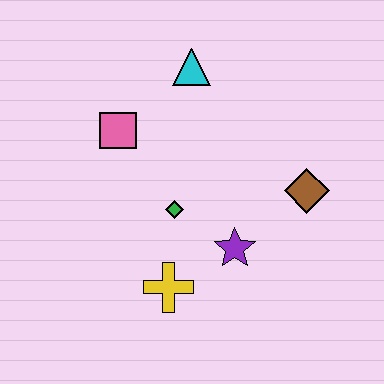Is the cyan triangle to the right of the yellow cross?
Yes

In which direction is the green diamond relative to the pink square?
The green diamond is below the pink square.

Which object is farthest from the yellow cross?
The cyan triangle is farthest from the yellow cross.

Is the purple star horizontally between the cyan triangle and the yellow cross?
No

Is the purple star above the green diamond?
No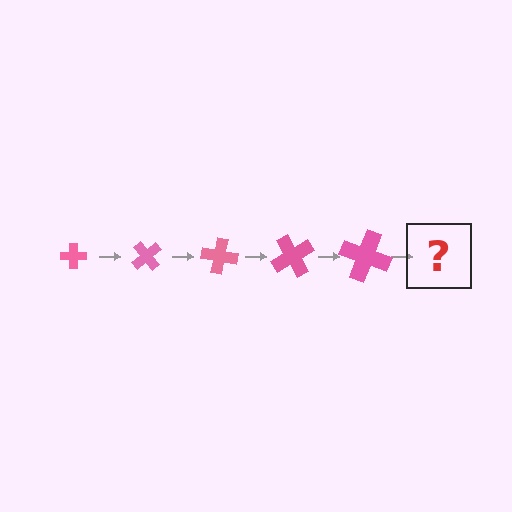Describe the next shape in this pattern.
It should be a cross, larger than the previous one and rotated 250 degrees from the start.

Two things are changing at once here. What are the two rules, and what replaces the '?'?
The two rules are that the cross grows larger each step and it rotates 50 degrees each step. The '?' should be a cross, larger than the previous one and rotated 250 degrees from the start.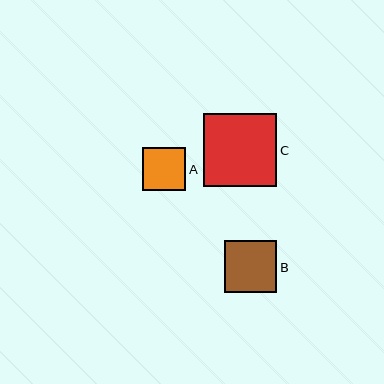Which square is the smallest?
Square A is the smallest with a size of approximately 43 pixels.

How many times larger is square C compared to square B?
Square C is approximately 1.4 times the size of square B.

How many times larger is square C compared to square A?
Square C is approximately 1.7 times the size of square A.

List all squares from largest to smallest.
From largest to smallest: C, B, A.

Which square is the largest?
Square C is the largest with a size of approximately 73 pixels.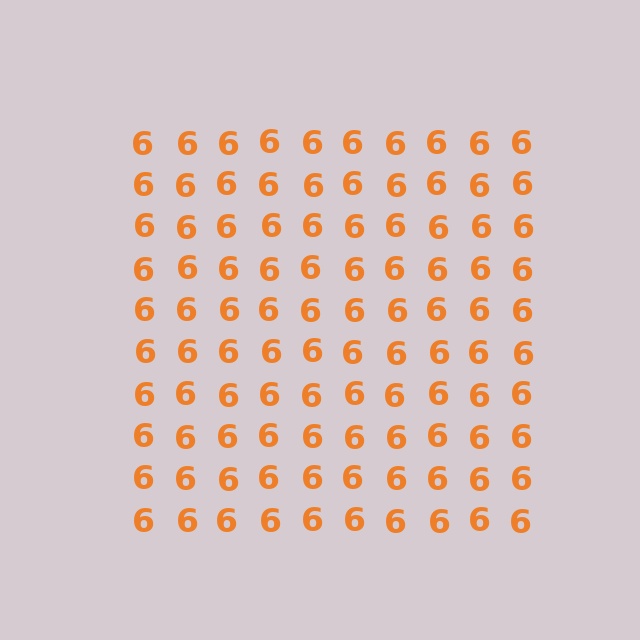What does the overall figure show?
The overall figure shows a square.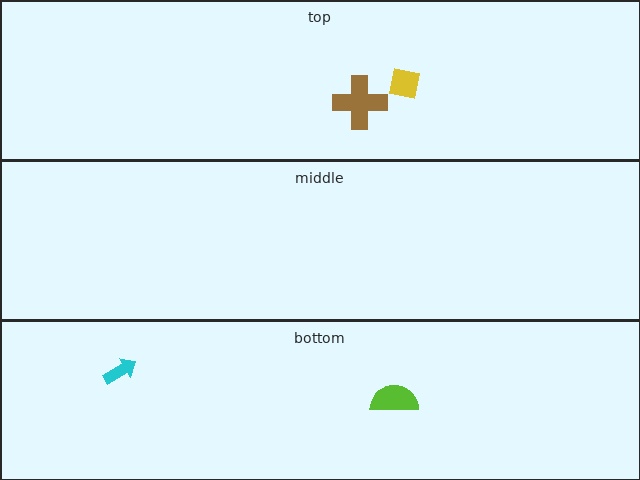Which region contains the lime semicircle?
The bottom region.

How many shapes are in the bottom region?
2.